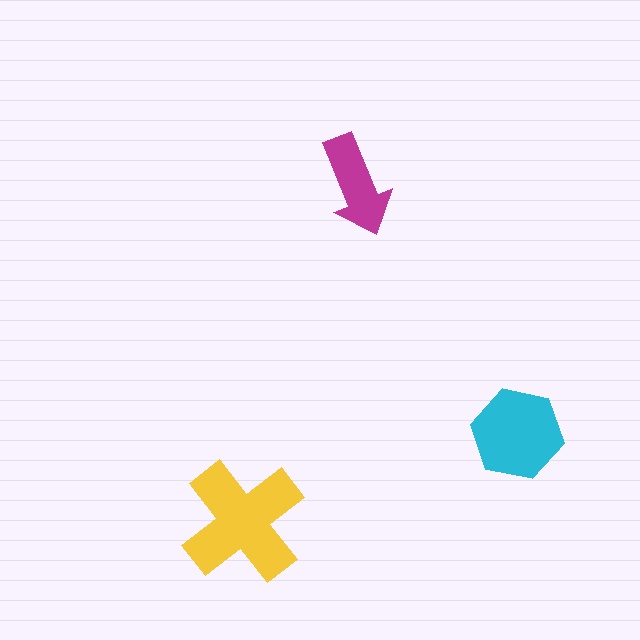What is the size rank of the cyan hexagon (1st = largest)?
2nd.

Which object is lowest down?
The yellow cross is bottommost.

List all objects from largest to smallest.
The yellow cross, the cyan hexagon, the magenta arrow.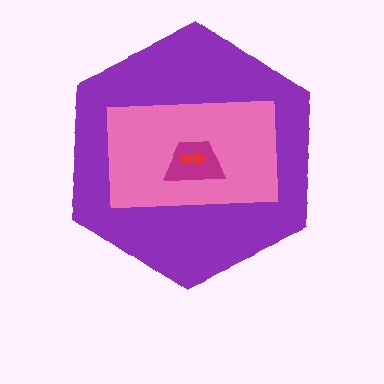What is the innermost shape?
The red arrow.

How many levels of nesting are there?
4.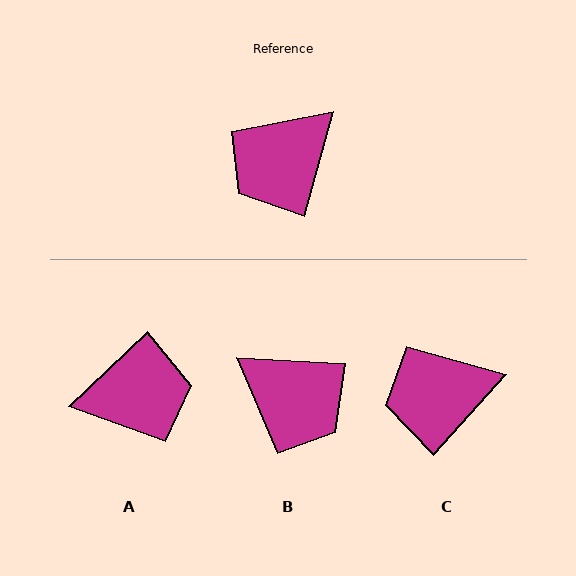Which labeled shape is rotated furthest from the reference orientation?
A, about 149 degrees away.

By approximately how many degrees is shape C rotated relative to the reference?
Approximately 26 degrees clockwise.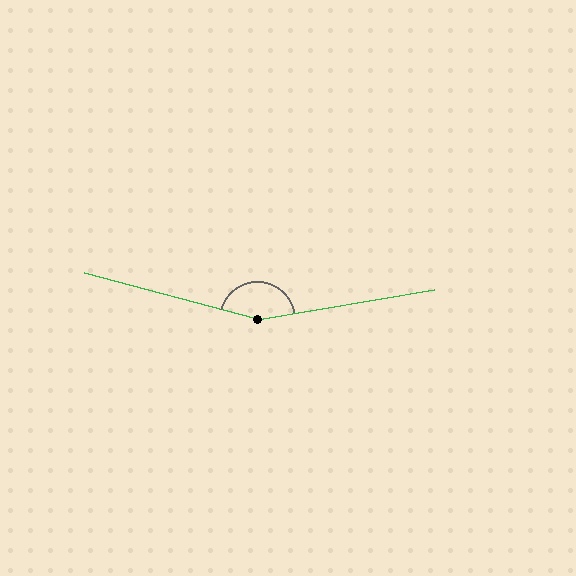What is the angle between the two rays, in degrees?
Approximately 156 degrees.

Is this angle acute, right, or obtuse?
It is obtuse.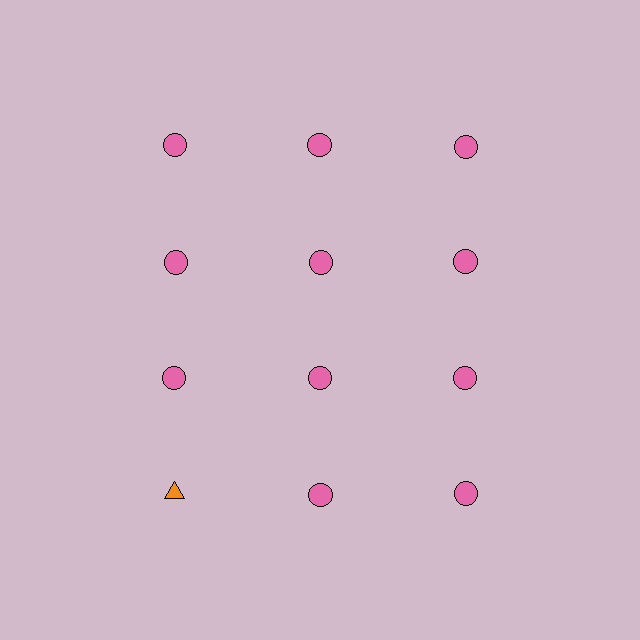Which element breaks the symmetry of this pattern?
The orange triangle in the fourth row, leftmost column breaks the symmetry. All other shapes are pink circles.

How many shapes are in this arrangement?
There are 12 shapes arranged in a grid pattern.